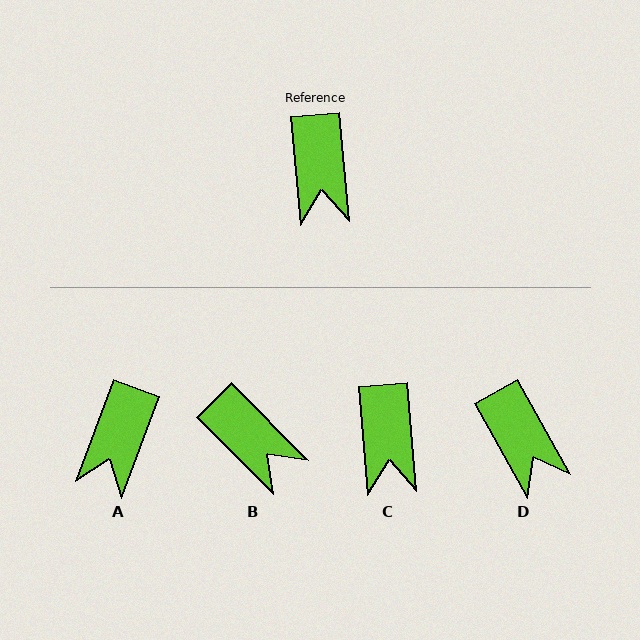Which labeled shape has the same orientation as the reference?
C.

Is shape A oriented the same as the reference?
No, it is off by about 26 degrees.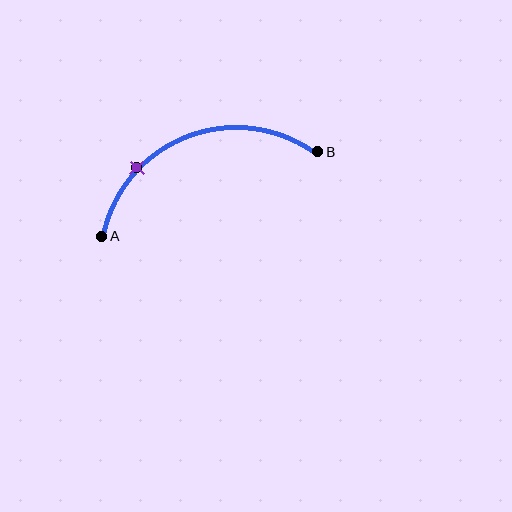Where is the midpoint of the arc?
The arc midpoint is the point on the curve farthest from the straight line joining A and B. It sits above that line.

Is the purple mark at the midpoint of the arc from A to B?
No. The purple mark lies on the arc but is closer to endpoint A. The arc midpoint would be at the point on the curve equidistant along the arc from both A and B.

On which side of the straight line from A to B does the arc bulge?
The arc bulges above the straight line connecting A and B.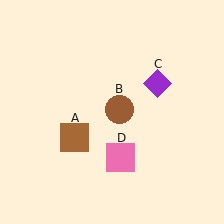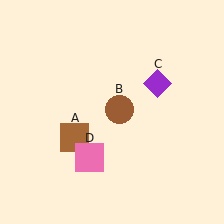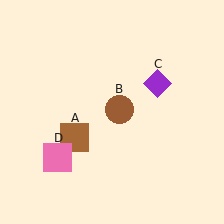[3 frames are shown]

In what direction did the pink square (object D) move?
The pink square (object D) moved left.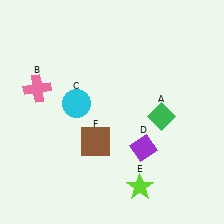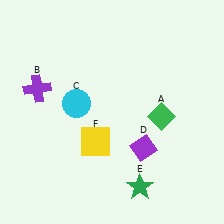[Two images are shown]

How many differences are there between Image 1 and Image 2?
There are 3 differences between the two images.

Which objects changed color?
B changed from pink to purple. E changed from lime to green. F changed from brown to yellow.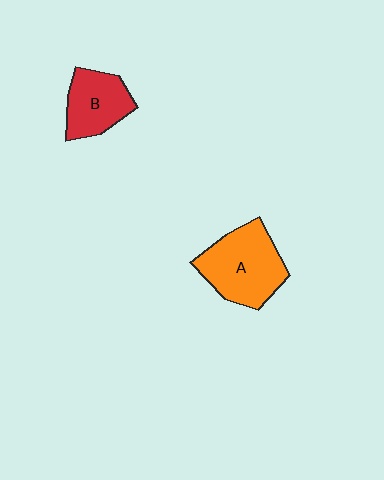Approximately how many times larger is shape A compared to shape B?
Approximately 1.4 times.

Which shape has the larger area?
Shape A (orange).